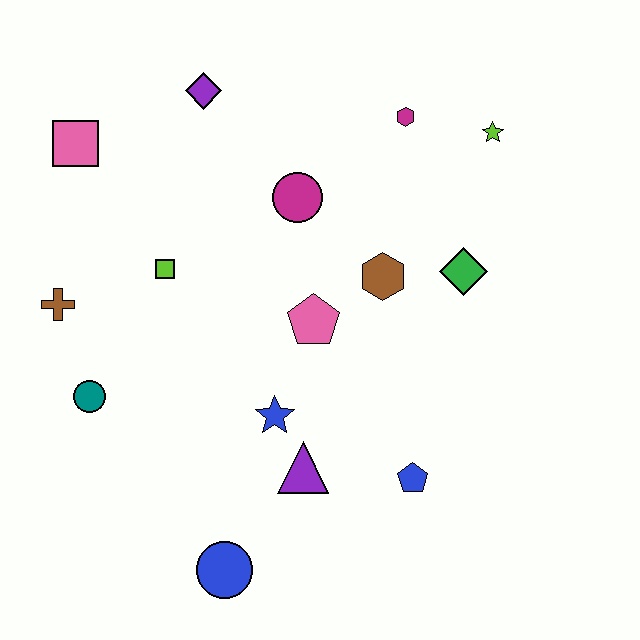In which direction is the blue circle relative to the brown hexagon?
The blue circle is below the brown hexagon.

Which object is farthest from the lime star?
The blue circle is farthest from the lime star.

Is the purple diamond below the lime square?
No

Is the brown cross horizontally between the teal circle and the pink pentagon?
No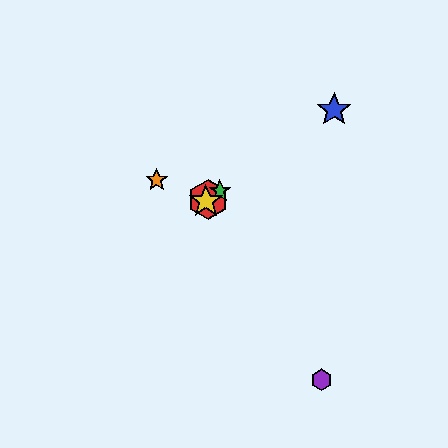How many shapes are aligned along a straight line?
4 shapes (the red hexagon, the blue star, the green star, the yellow star) are aligned along a straight line.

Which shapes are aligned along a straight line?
The red hexagon, the blue star, the green star, the yellow star are aligned along a straight line.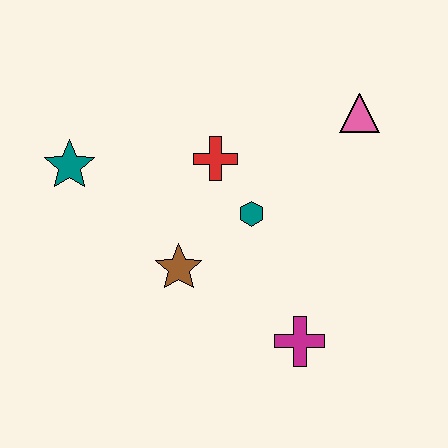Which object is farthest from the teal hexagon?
The teal star is farthest from the teal hexagon.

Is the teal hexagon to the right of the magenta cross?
No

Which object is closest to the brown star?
The teal hexagon is closest to the brown star.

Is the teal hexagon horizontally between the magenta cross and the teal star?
Yes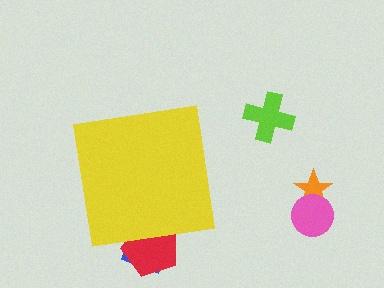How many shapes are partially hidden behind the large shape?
2 shapes are partially hidden.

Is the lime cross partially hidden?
No, the lime cross is fully visible.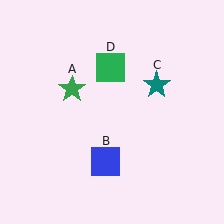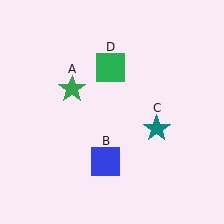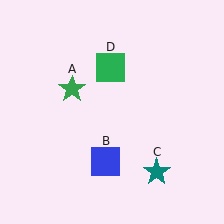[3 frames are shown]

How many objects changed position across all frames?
1 object changed position: teal star (object C).